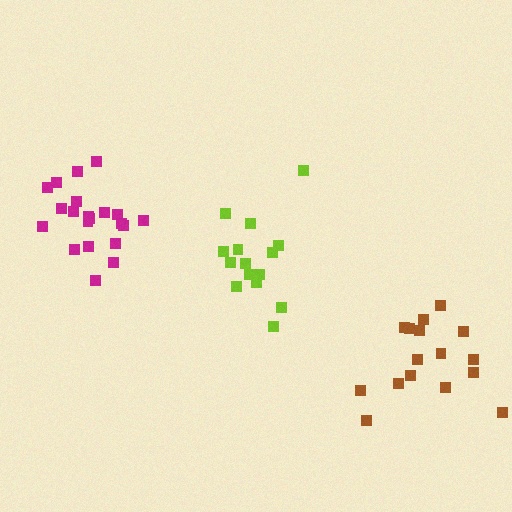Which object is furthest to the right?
The brown cluster is rightmost.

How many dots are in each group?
Group 1: 15 dots, Group 2: 16 dots, Group 3: 21 dots (52 total).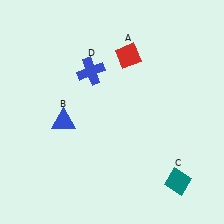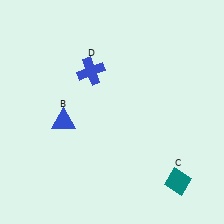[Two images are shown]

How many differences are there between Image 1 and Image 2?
There is 1 difference between the two images.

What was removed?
The red diamond (A) was removed in Image 2.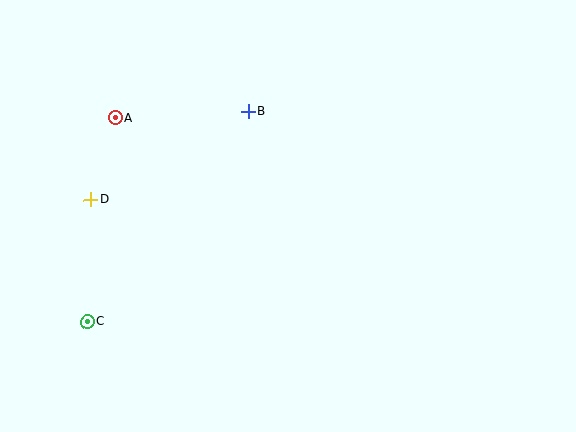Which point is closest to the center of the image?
Point B at (248, 112) is closest to the center.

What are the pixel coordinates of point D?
Point D is at (91, 200).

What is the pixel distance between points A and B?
The distance between A and B is 133 pixels.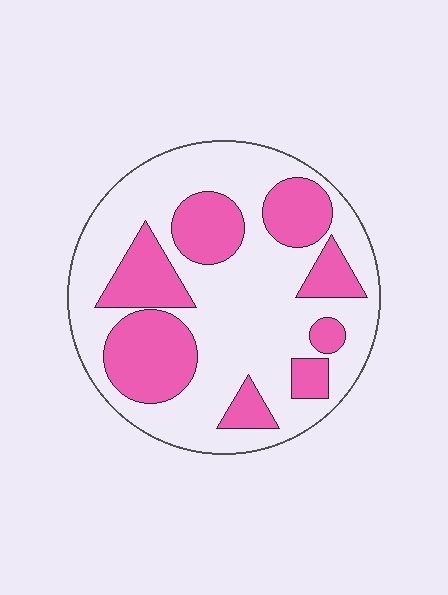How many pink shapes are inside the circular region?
8.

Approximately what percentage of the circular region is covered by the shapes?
Approximately 35%.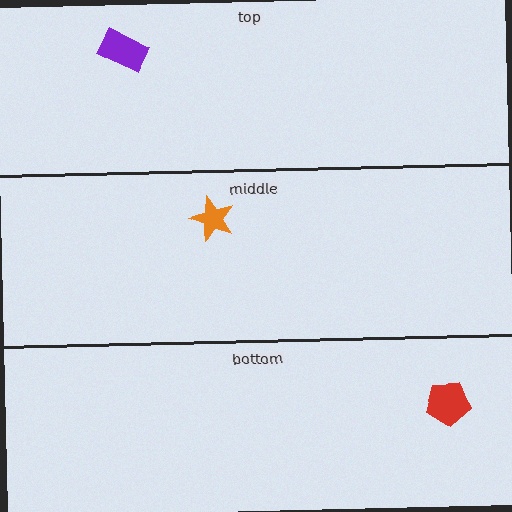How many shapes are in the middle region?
1.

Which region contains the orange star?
The middle region.